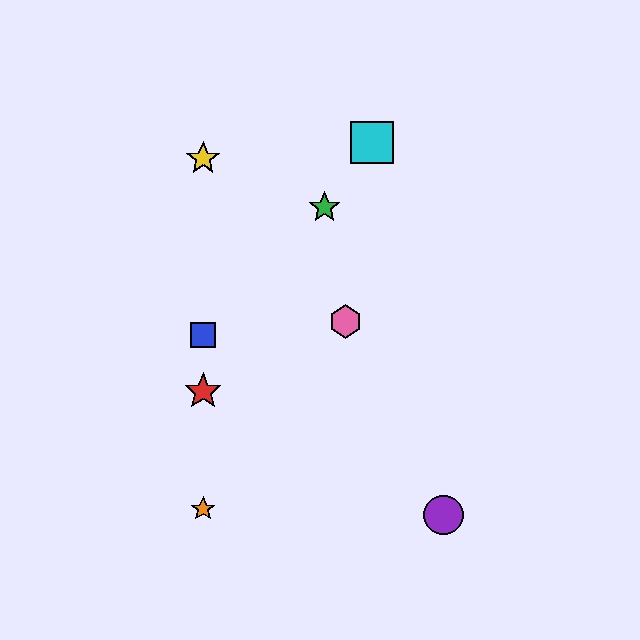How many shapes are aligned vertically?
4 shapes (the red star, the blue square, the yellow star, the orange star) are aligned vertically.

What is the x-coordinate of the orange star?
The orange star is at x≈203.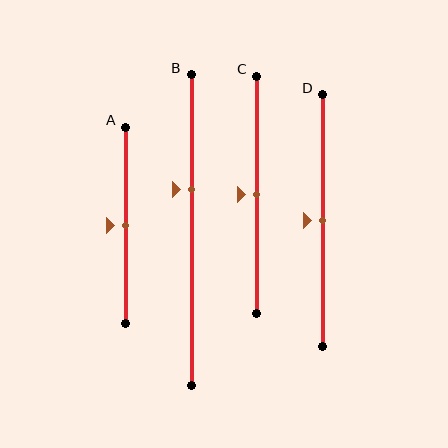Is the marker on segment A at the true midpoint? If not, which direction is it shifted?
Yes, the marker on segment A is at the true midpoint.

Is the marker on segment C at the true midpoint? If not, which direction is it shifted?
Yes, the marker on segment C is at the true midpoint.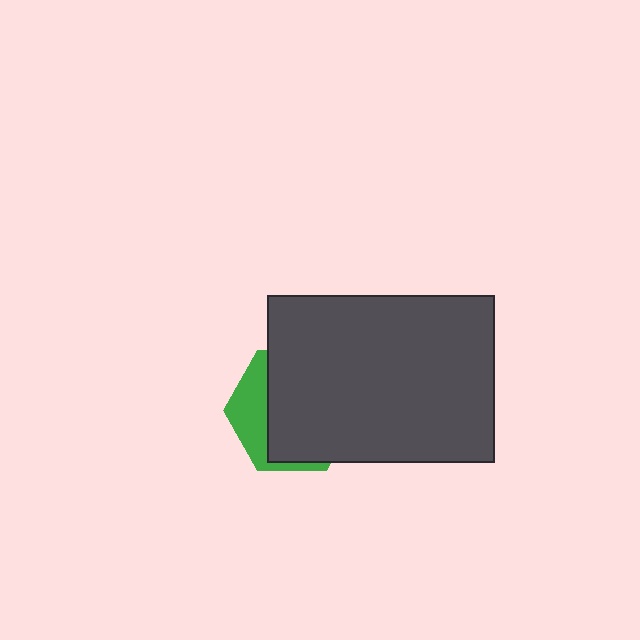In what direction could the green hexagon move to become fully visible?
The green hexagon could move left. That would shift it out from behind the dark gray rectangle entirely.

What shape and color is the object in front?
The object in front is a dark gray rectangle.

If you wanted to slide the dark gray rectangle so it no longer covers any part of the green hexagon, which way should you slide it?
Slide it right — that is the most direct way to separate the two shapes.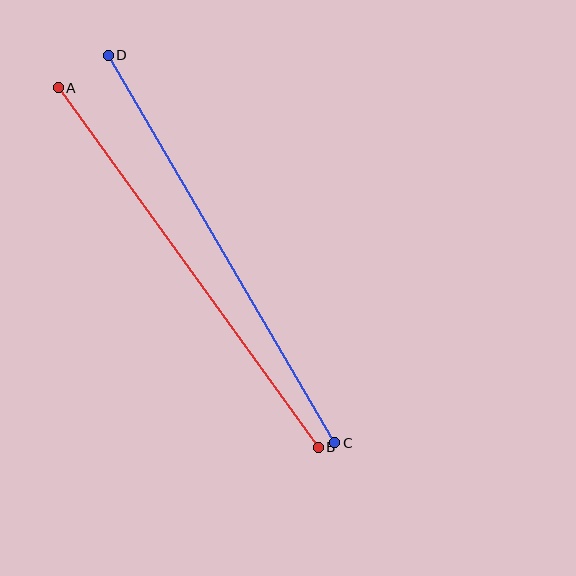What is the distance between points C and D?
The distance is approximately 449 pixels.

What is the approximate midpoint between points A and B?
The midpoint is at approximately (188, 268) pixels.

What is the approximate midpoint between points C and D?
The midpoint is at approximately (222, 249) pixels.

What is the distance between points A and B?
The distance is approximately 444 pixels.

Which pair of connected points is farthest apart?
Points C and D are farthest apart.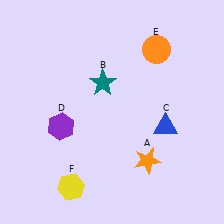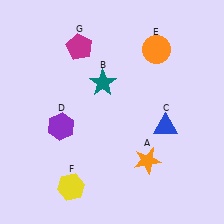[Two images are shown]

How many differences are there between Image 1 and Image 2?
There is 1 difference between the two images.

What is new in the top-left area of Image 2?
A magenta pentagon (G) was added in the top-left area of Image 2.